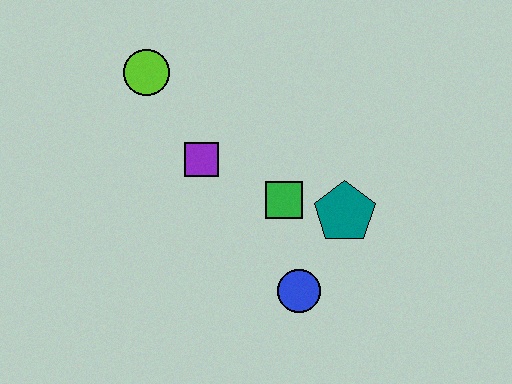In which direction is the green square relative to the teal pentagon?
The green square is to the left of the teal pentagon.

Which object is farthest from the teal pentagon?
The lime circle is farthest from the teal pentagon.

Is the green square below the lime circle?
Yes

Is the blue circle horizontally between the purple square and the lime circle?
No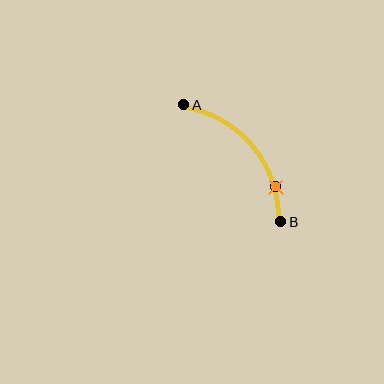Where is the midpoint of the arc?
The arc midpoint is the point on the curve farthest from the straight line joining A and B. It sits above and to the right of that line.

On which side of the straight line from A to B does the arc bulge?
The arc bulges above and to the right of the straight line connecting A and B.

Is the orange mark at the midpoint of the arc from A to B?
No. The orange mark lies on the arc but is closer to endpoint B. The arc midpoint would be at the point on the curve equidistant along the arc from both A and B.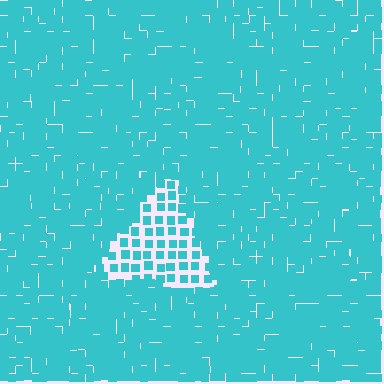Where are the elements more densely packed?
The elements are more densely packed outside the triangle boundary.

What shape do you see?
I see a triangle.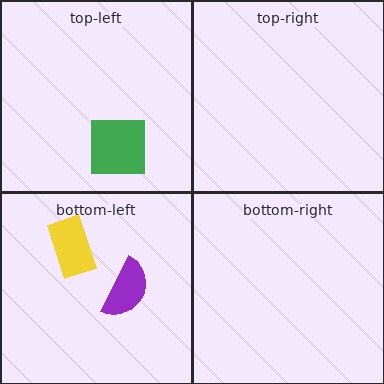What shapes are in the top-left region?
The green square.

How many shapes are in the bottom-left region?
2.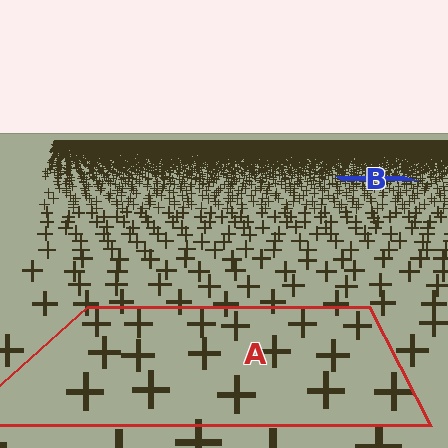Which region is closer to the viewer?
Region A is closer. The texture elements there are larger and more spread out.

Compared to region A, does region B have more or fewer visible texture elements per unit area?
Region B has more texture elements per unit area — they are packed more densely because it is farther away.